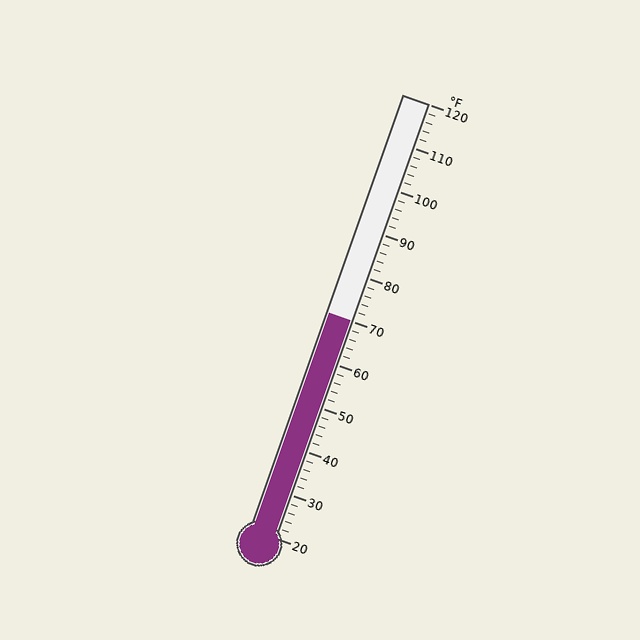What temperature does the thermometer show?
The thermometer shows approximately 70°F.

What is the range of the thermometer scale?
The thermometer scale ranges from 20°F to 120°F.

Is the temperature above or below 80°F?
The temperature is below 80°F.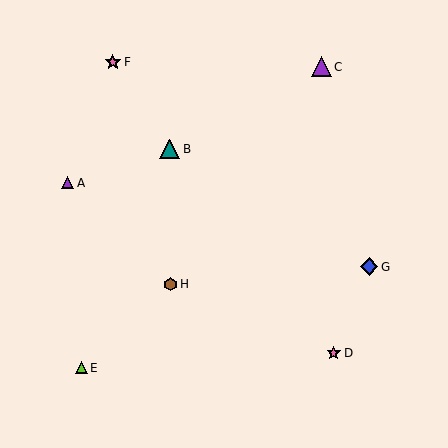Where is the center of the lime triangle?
The center of the lime triangle is at (81, 368).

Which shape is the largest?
The purple triangle (labeled C) is the largest.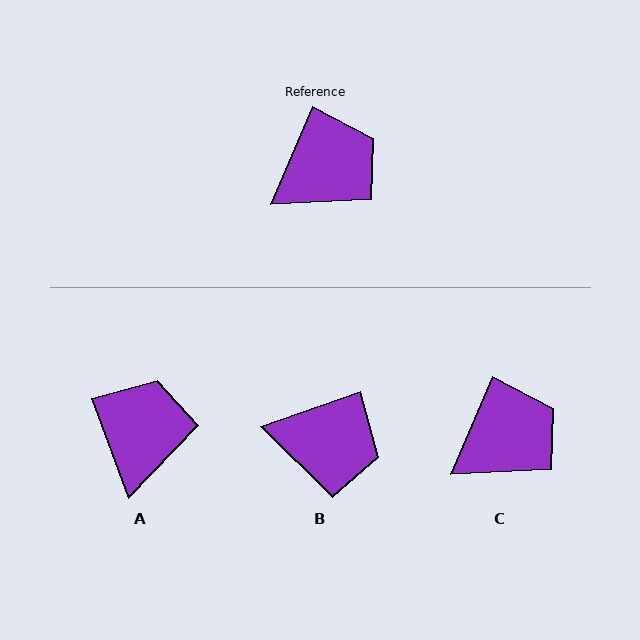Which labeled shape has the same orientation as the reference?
C.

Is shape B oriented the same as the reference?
No, it is off by about 47 degrees.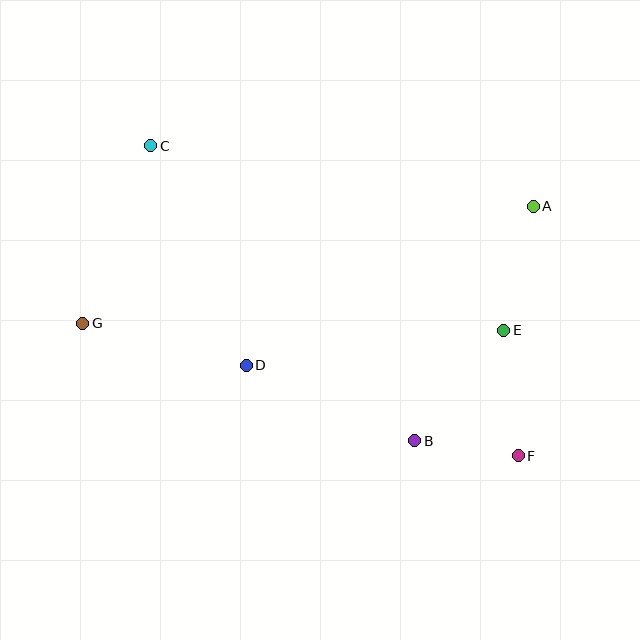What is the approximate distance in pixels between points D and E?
The distance between D and E is approximately 260 pixels.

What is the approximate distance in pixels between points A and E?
The distance between A and E is approximately 128 pixels.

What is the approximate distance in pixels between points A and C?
The distance between A and C is approximately 387 pixels.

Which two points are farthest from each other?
Points C and F are farthest from each other.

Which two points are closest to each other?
Points B and F are closest to each other.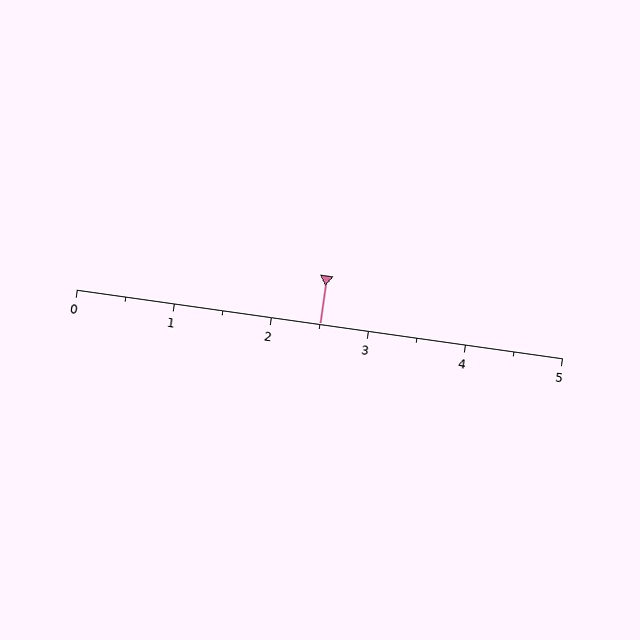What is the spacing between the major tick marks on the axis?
The major ticks are spaced 1 apart.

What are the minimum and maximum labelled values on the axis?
The axis runs from 0 to 5.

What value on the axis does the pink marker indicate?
The marker indicates approximately 2.5.